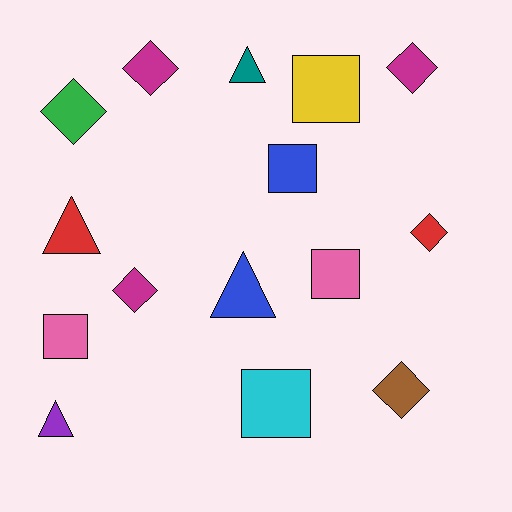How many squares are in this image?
There are 5 squares.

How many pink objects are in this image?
There are 2 pink objects.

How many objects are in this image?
There are 15 objects.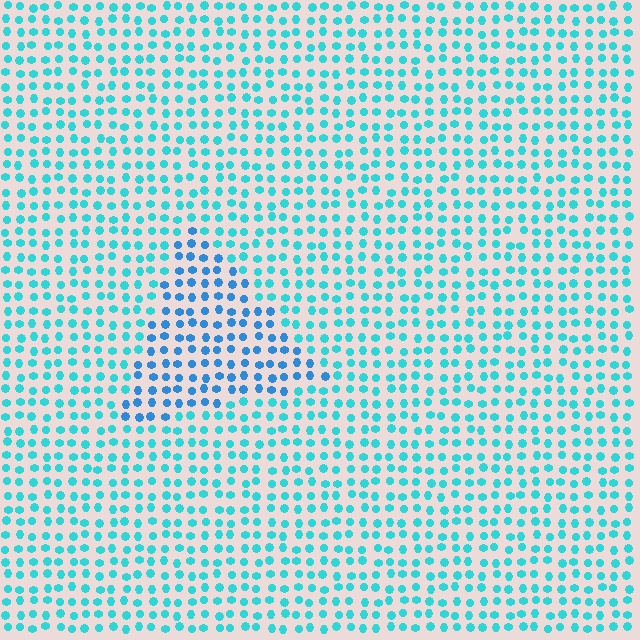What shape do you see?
I see a triangle.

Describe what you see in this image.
The image is filled with small cyan elements in a uniform arrangement. A triangle-shaped region is visible where the elements are tinted to a slightly different hue, forming a subtle color boundary.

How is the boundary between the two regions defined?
The boundary is defined purely by a slight shift in hue (about 27 degrees). Spacing, size, and orientation are identical on both sides.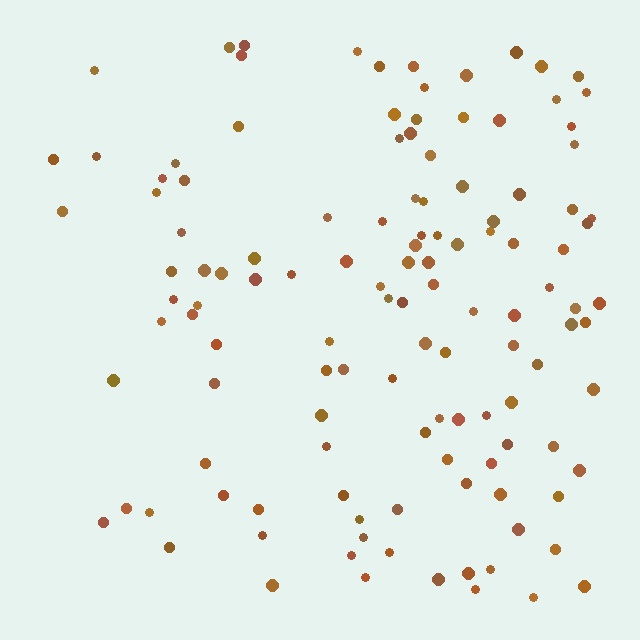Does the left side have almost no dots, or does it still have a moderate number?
Still a moderate number, just noticeably fewer than the right.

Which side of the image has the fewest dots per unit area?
The left.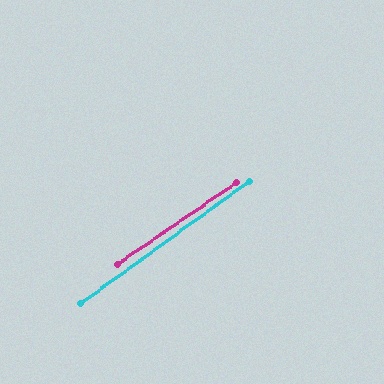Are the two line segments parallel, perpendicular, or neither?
Parallel — their directions differ by only 1.6°.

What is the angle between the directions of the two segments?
Approximately 2 degrees.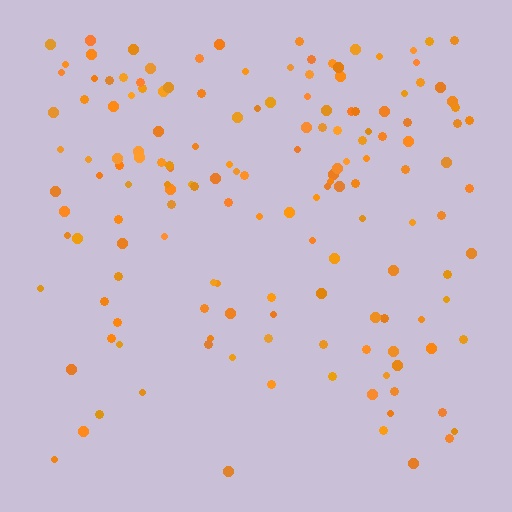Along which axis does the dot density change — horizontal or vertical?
Vertical.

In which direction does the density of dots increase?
From bottom to top, with the top side densest.